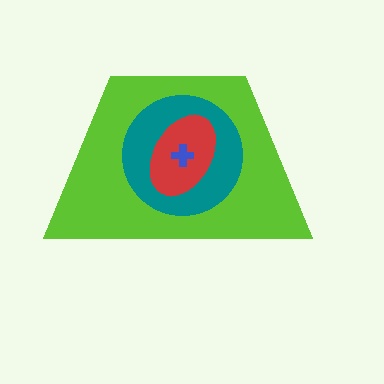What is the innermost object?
The blue cross.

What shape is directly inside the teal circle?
The red ellipse.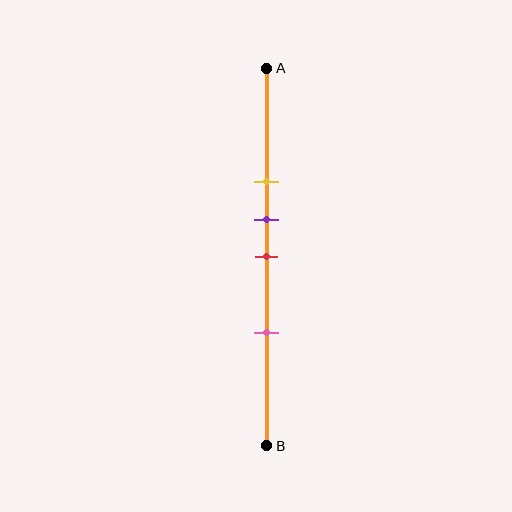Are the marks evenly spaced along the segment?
No, the marks are not evenly spaced.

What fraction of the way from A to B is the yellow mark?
The yellow mark is approximately 30% (0.3) of the way from A to B.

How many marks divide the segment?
There are 4 marks dividing the segment.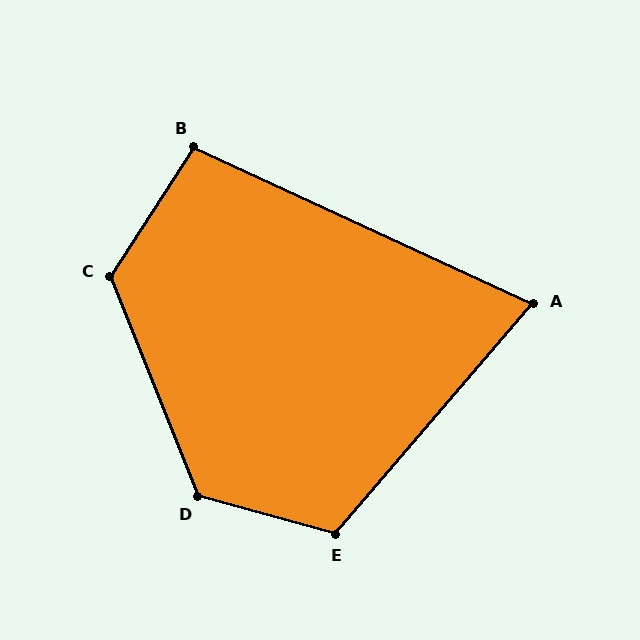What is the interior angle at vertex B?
Approximately 98 degrees (obtuse).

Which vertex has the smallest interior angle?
A, at approximately 74 degrees.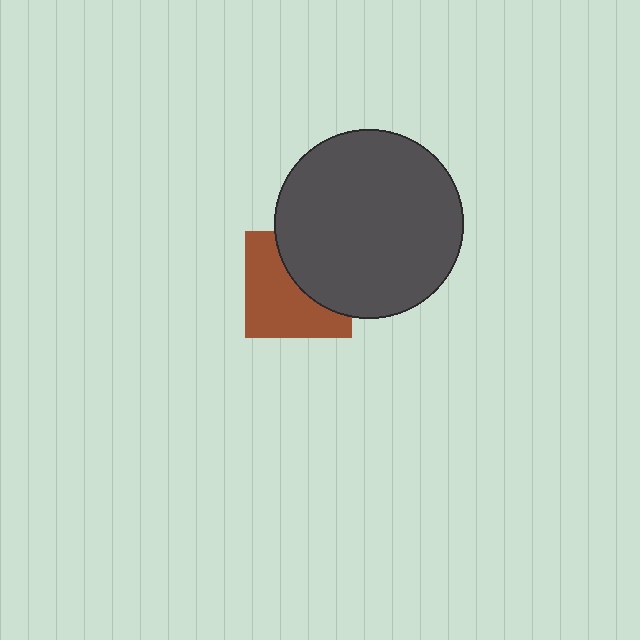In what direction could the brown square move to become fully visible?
The brown square could move toward the lower-left. That would shift it out from behind the dark gray circle entirely.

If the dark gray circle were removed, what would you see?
You would see the complete brown square.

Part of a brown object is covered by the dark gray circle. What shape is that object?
It is a square.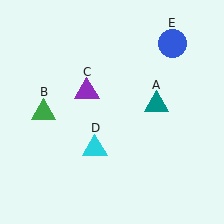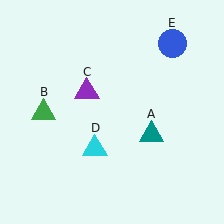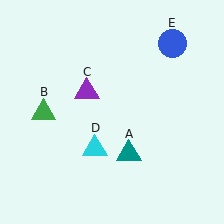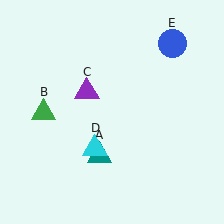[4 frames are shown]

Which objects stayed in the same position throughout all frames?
Green triangle (object B) and purple triangle (object C) and cyan triangle (object D) and blue circle (object E) remained stationary.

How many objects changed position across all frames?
1 object changed position: teal triangle (object A).